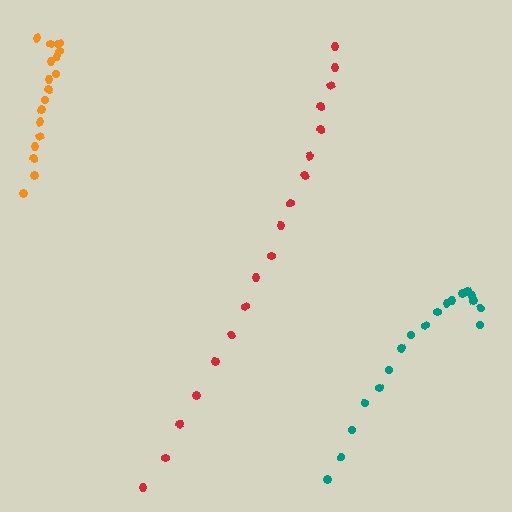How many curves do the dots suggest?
There are 3 distinct paths.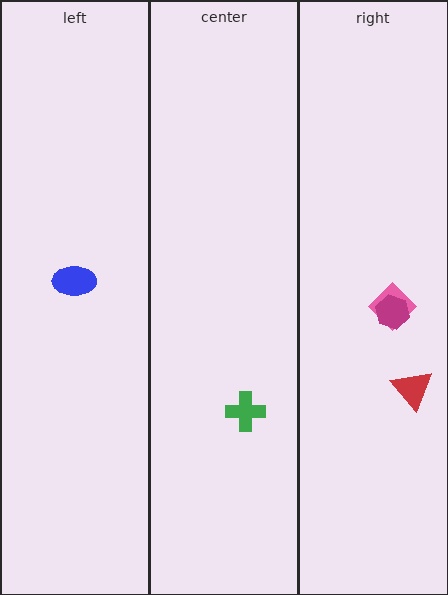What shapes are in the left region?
The blue ellipse.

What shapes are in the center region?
The green cross.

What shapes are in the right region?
The pink diamond, the magenta hexagon, the red triangle.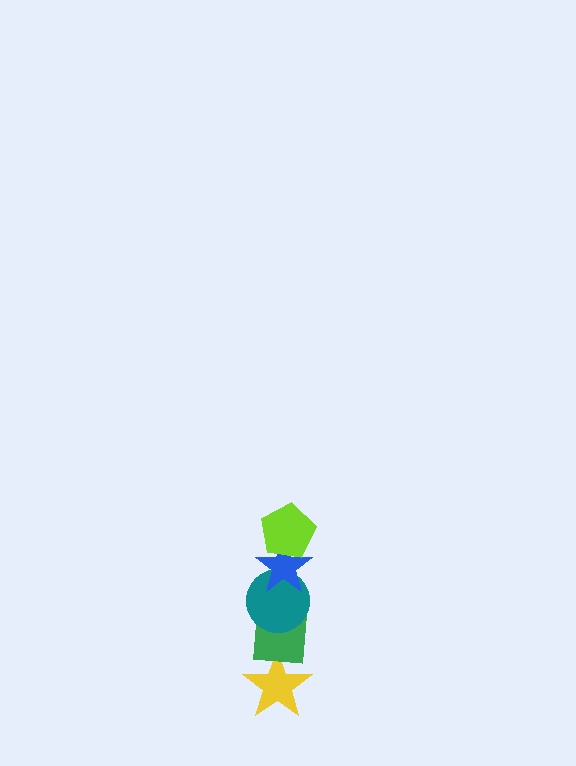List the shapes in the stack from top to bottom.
From top to bottom: the lime pentagon, the blue star, the teal circle, the green square, the yellow star.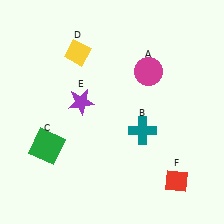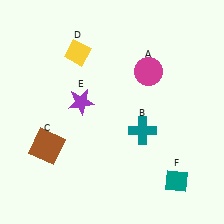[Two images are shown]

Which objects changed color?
C changed from green to brown. F changed from red to teal.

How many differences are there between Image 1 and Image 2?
There are 2 differences between the two images.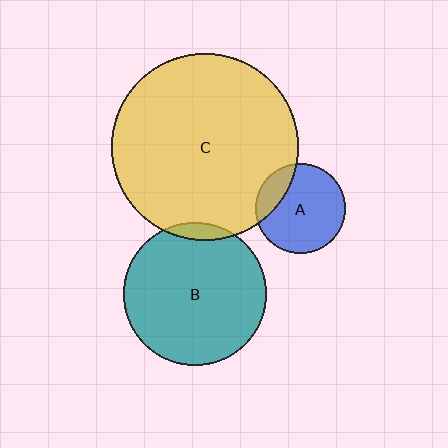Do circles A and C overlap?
Yes.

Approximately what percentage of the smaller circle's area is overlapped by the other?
Approximately 20%.